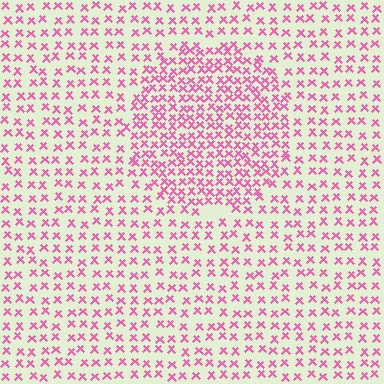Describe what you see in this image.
The image contains small pink elements arranged at two different densities. A circle-shaped region is visible where the elements are more densely packed than the surrounding area.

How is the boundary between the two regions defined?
The boundary is defined by a change in element density (approximately 1.9x ratio). All elements are the same color, size, and shape.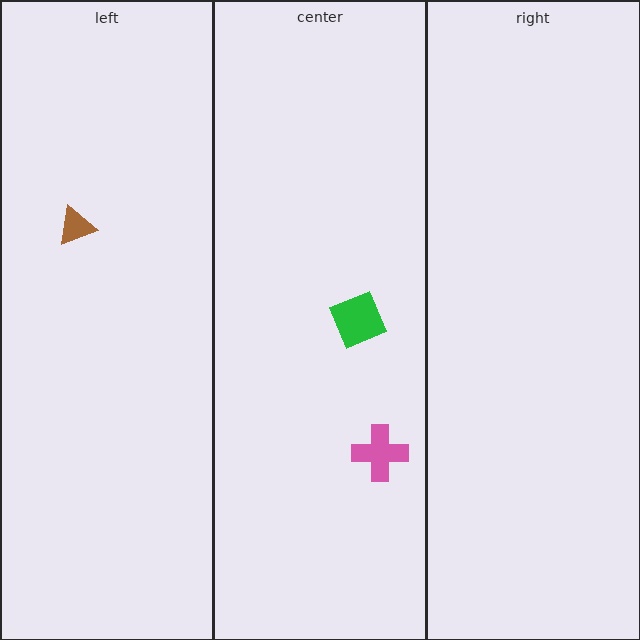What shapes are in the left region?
The brown triangle.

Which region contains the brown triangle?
The left region.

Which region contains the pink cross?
The center region.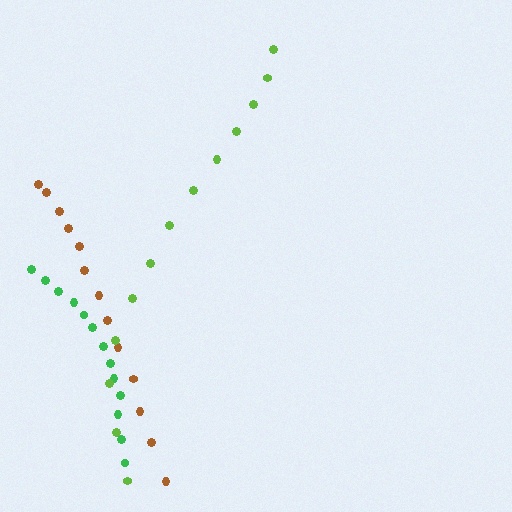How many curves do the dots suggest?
There are 3 distinct paths.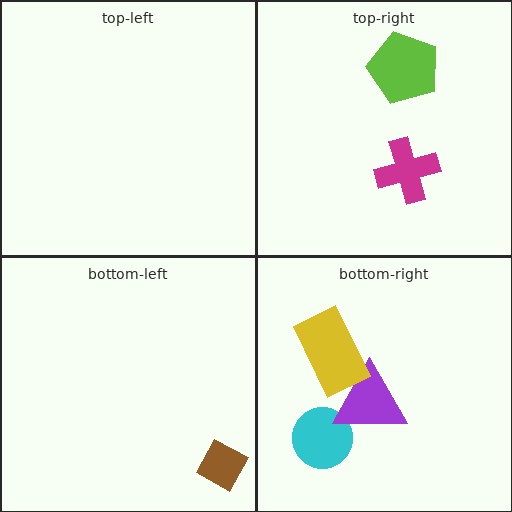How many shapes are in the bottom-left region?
1.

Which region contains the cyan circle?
The bottom-right region.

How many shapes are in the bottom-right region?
3.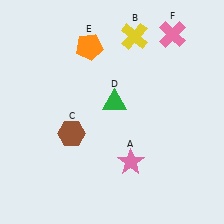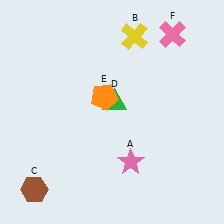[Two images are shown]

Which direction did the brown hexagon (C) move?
The brown hexagon (C) moved down.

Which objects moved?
The objects that moved are: the brown hexagon (C), the orange pentagon (E).